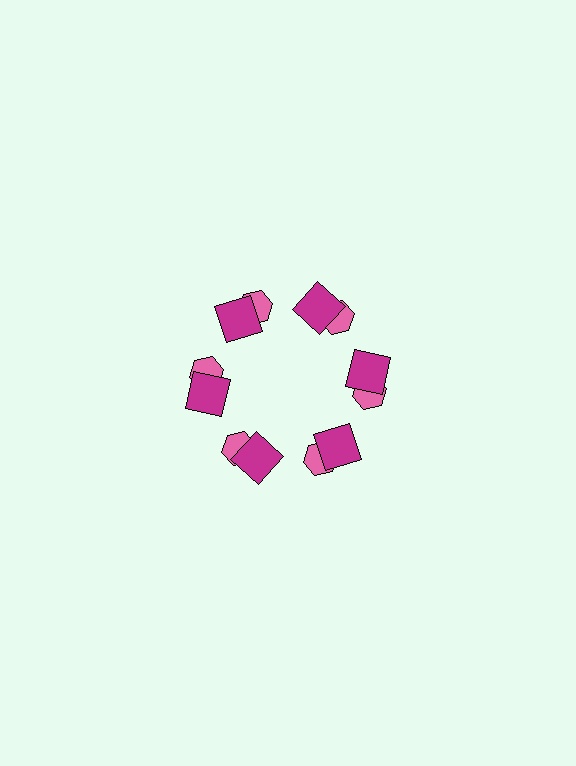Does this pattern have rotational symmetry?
Yes, this pattern has 6-fold rotational symmetry. It looks the same after rotating 60 degrees around the center.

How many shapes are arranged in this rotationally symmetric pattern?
There are 12 shapes, arranged in 6 groups of 2.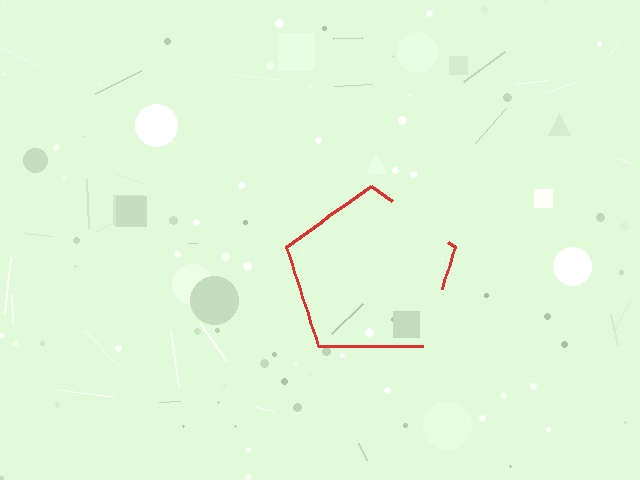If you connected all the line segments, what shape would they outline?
They would outline a pentagon.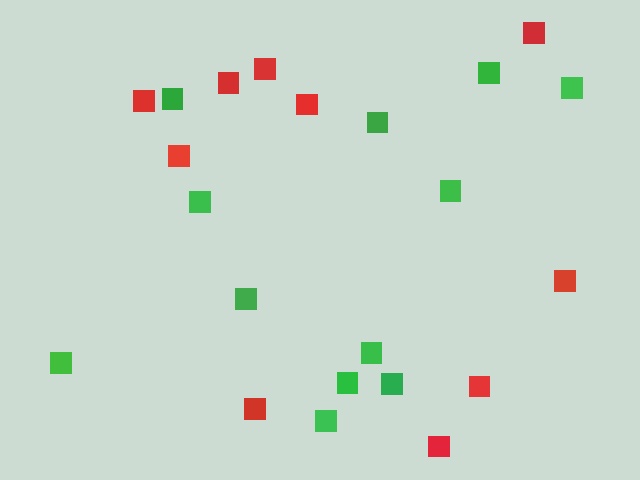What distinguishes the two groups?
There are 2 groups: one group of green squares (12) and one group of red squares (10).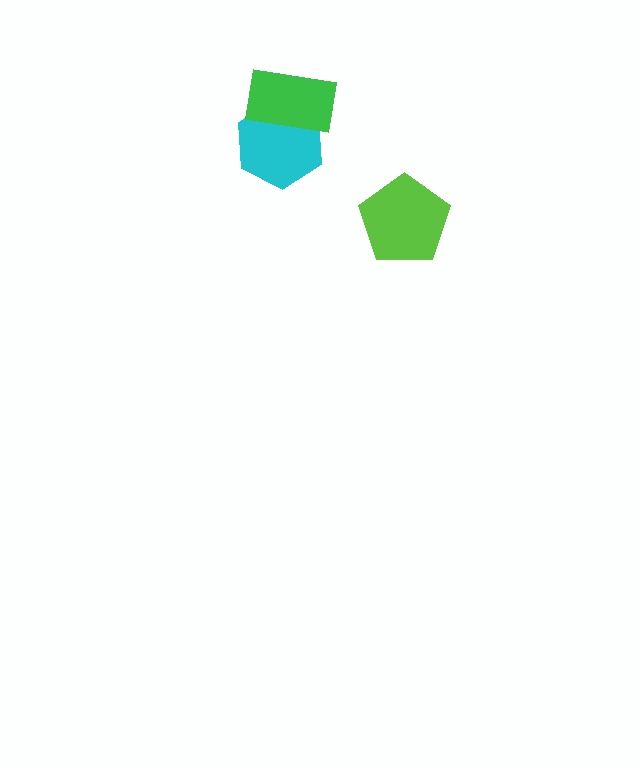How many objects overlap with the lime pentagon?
0 objects overlap with the lime pentagon.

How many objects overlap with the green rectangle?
1 object overlaps with the green rectangle.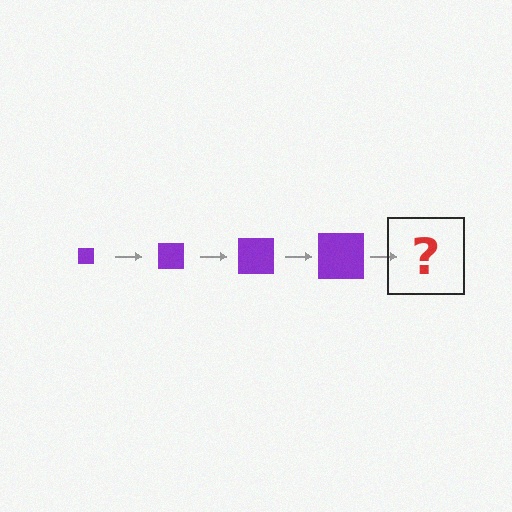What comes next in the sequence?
The next element should be a purple square, larger than the previous one.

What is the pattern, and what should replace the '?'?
The pattern is that the square gets progressively larger each step. The '?' should be a purple square, larger than the previous one.